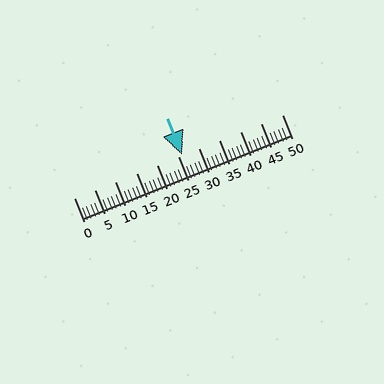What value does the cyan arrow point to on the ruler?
The cyan arrow points to approximately 26.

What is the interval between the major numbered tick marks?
The major tick marks are spaced 5 units apart.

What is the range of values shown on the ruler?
The ruler shows values from 0 to 50.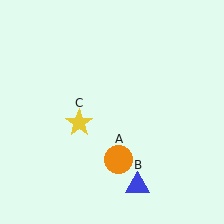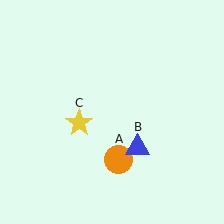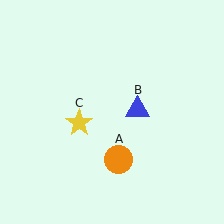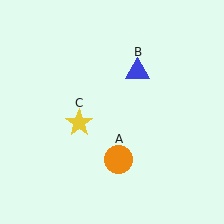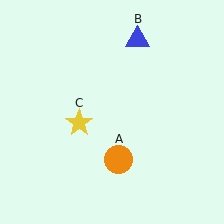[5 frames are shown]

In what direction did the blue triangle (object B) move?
The blue triangle (object B) moved up.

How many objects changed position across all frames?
1 object changed position: blue triangle (object B).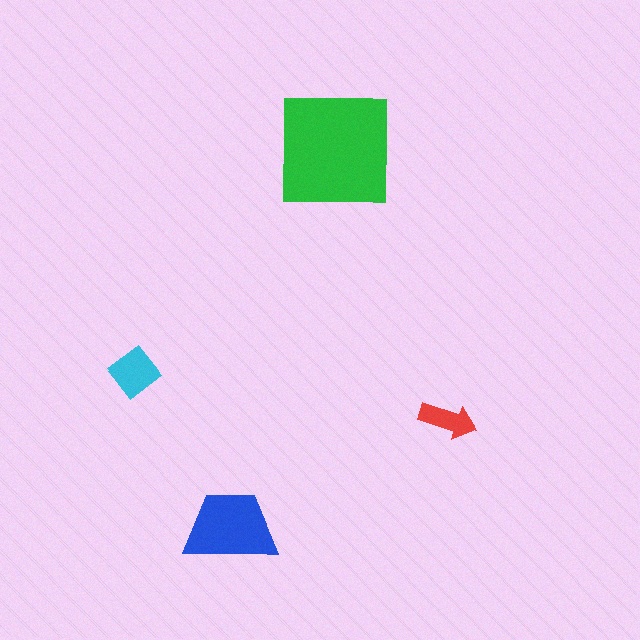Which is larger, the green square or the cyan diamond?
The green square.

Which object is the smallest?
The red arrow.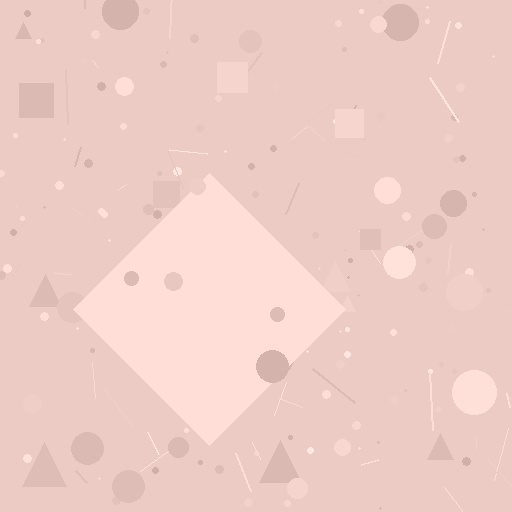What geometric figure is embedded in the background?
A diamond is embedded in the background.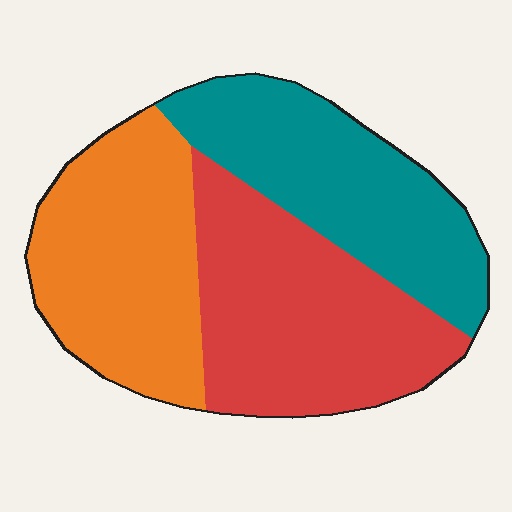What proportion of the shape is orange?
Orange covers 32% of the shape.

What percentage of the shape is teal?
Teal takes up between a sixth and a third of the shape.